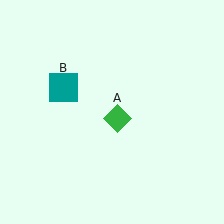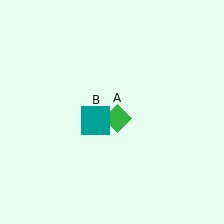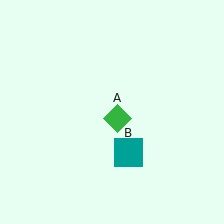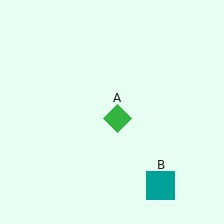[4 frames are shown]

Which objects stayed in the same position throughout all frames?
Green diamond (object A) remained stationary.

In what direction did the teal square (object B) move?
The teal square (object B) moved down and to the right.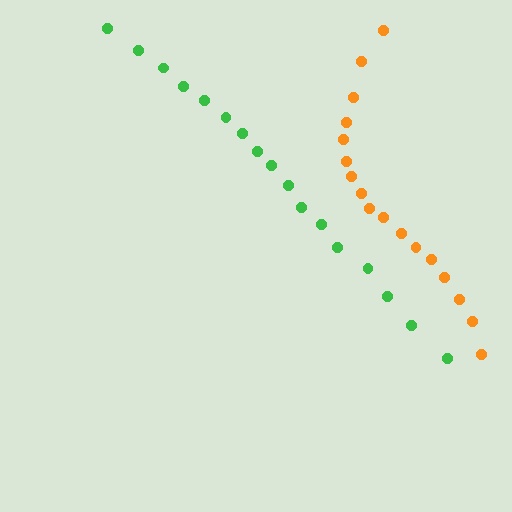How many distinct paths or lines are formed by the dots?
There are 2 distinct paths.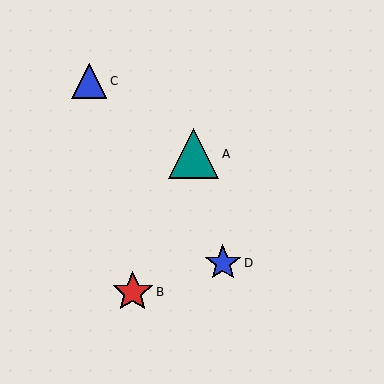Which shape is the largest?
The teal triangle (labeled A) is the largest.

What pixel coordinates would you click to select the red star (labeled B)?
Click at (133, 292) to select the red star B.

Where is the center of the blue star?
The center of the blue star is at (223, 263).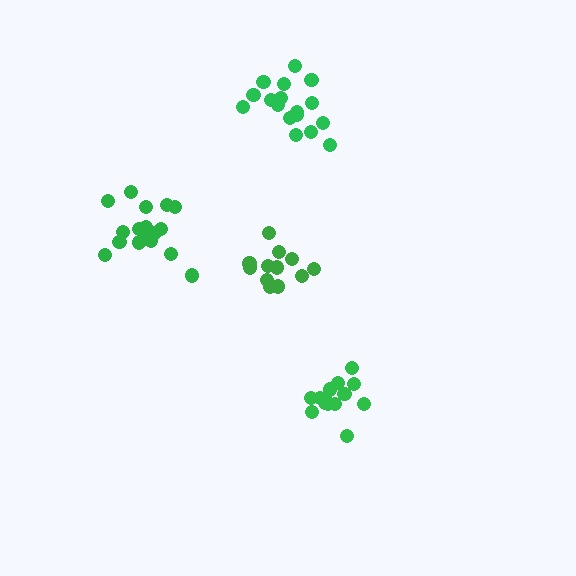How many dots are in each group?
Group 1: 13 dots, Group 2: 12 dots, Group 3: 17 dots, Group 4: 17 dots (59 total).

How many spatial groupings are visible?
There are 4 spatial groupings.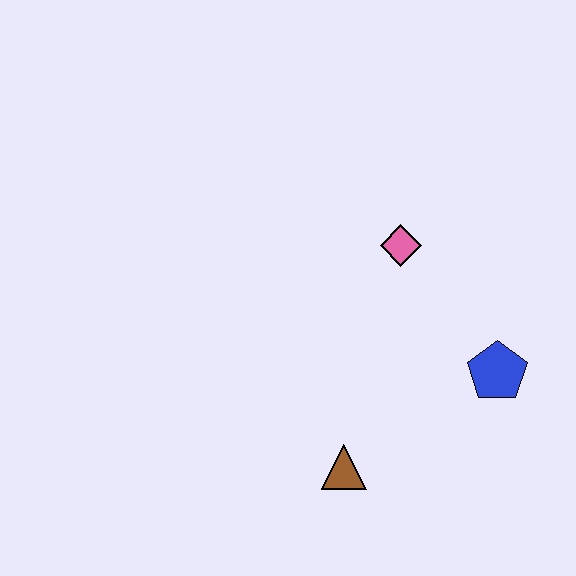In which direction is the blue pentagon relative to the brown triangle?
The blue pentagon is to the right of the brown triangle.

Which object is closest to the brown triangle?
The blue pentagon is closest to the brown triangle.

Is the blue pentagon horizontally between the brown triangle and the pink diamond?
No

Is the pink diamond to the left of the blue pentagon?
Yes